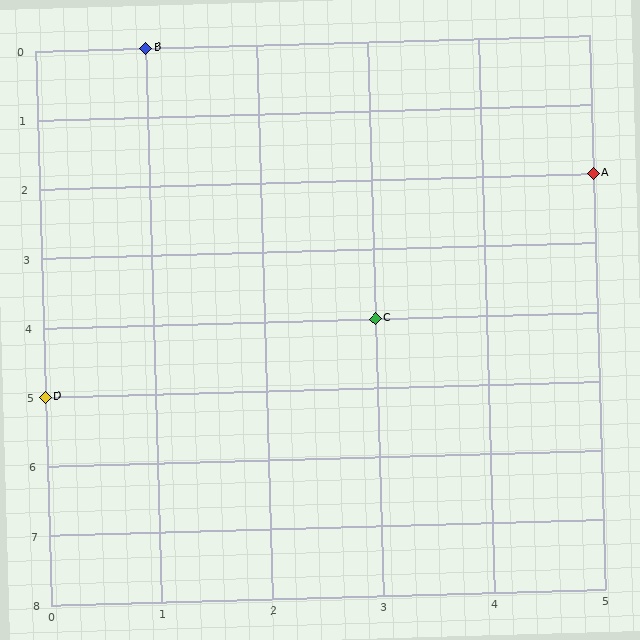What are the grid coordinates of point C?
Point C is at grid coordinates (3, 4).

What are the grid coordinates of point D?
Point D is at grid coordinates (0, 5).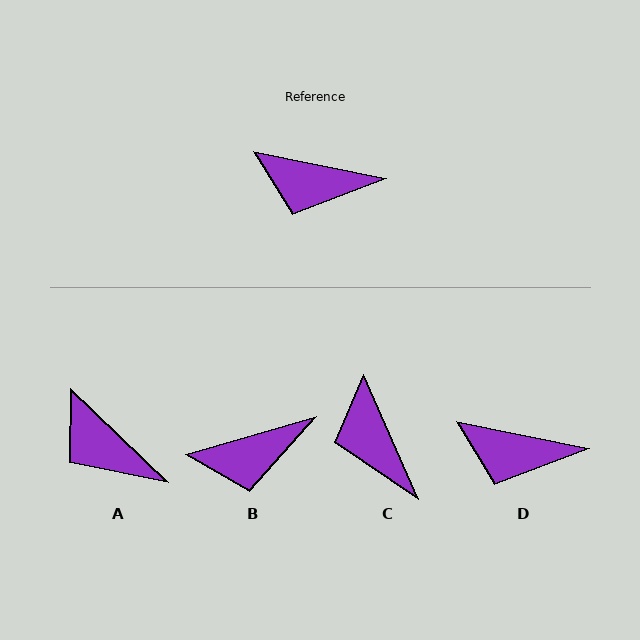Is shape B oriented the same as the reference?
No, it is off by about 28 degrees.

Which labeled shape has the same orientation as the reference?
D.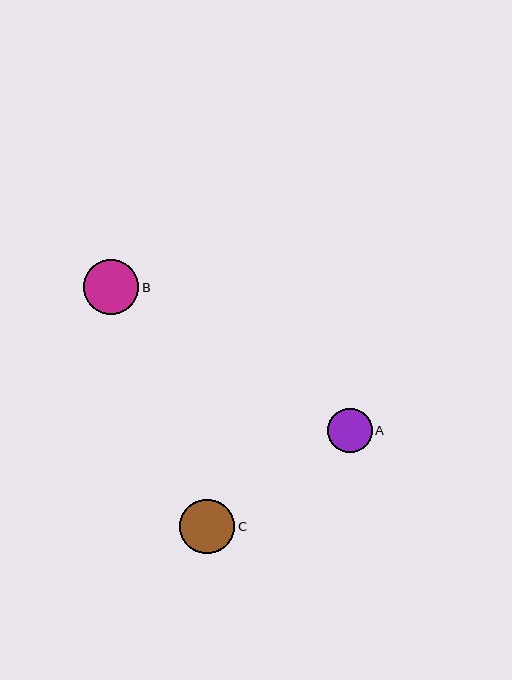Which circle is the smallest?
Circle A is the smallest with a size of approximately 44 pixels.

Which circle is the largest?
Circle B is the largest with a size of approximately 55 pixels.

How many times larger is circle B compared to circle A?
Circle B is approximately 1.2 times the size of circle A.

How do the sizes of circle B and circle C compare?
Circle B and circle C are approximately the same size.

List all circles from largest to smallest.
From largest to smallest: B, C, A.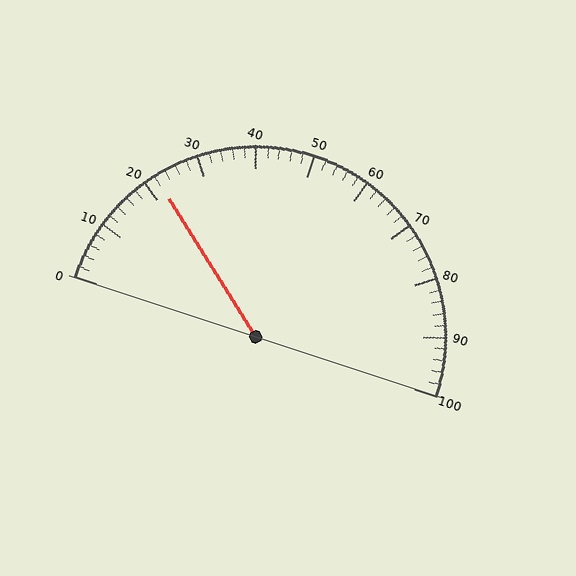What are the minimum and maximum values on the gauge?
The gauge ranges from 0 to 100.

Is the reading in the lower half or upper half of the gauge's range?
The reading is in the lower half of the range (0 to 100).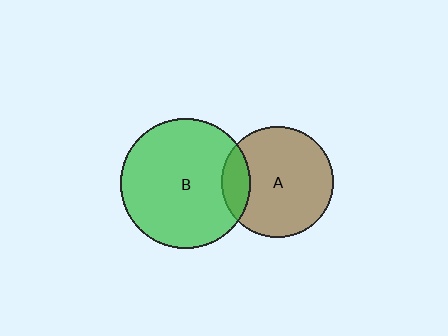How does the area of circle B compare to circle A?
Approximately 1.4 times.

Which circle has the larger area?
Circle B (green).